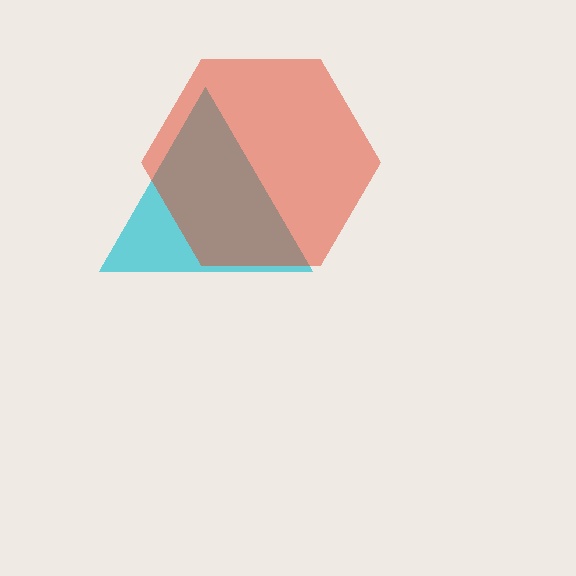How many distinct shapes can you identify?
There are 2 distinct shapes: a cyan triangle, a red hexagon.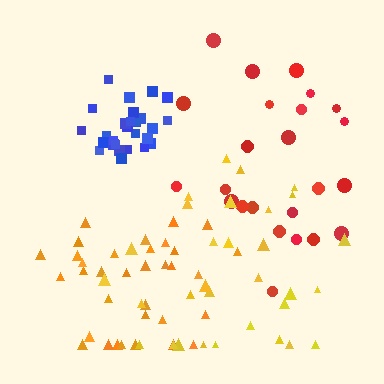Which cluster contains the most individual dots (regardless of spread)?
Orange (34).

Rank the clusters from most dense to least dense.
blue, orange, red, yellow.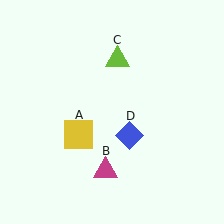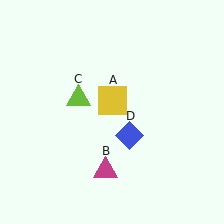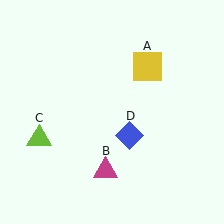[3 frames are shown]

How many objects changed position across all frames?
2 objects changed position: yellow square (object A), lime triangle (object C).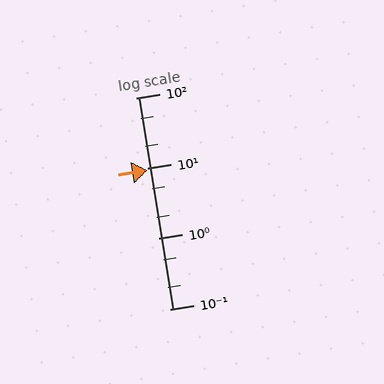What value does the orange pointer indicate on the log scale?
The pointer indicates approximately 9.3.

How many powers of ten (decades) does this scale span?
The scale spans 3 decades, from 0.1 to 100.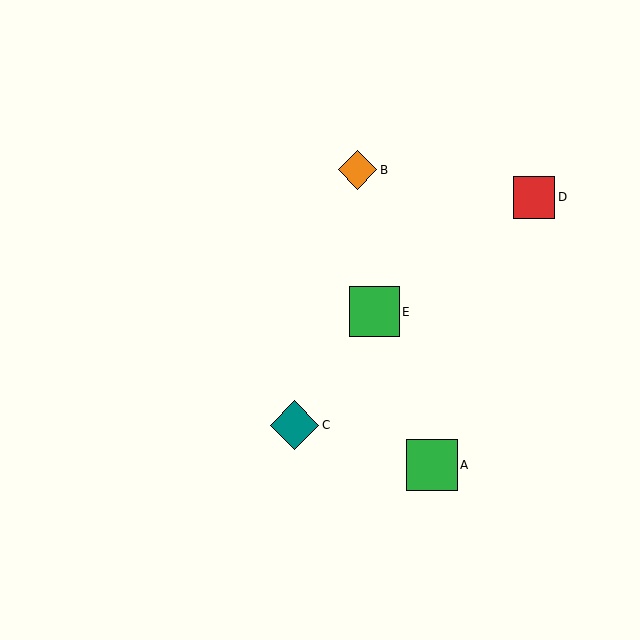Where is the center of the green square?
The center of the green square is at (432, 465).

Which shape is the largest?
The green square (labeled A) is the largest.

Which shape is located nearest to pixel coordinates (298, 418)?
The teal diamond (labeled C) at (294, 425) is nearest to that location.